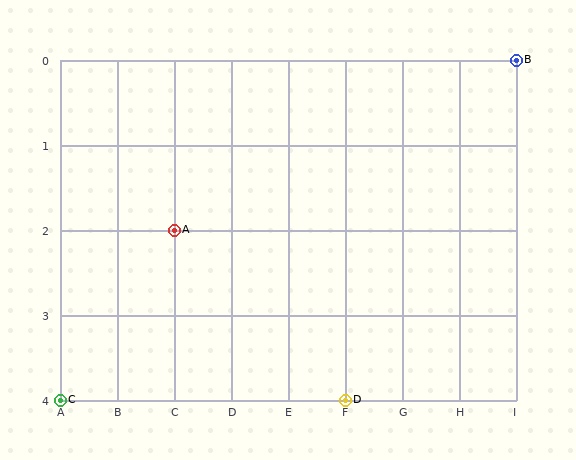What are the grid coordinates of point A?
Point A is at grid coordinates (C, 2).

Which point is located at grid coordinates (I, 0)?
Point B is at (I, 0).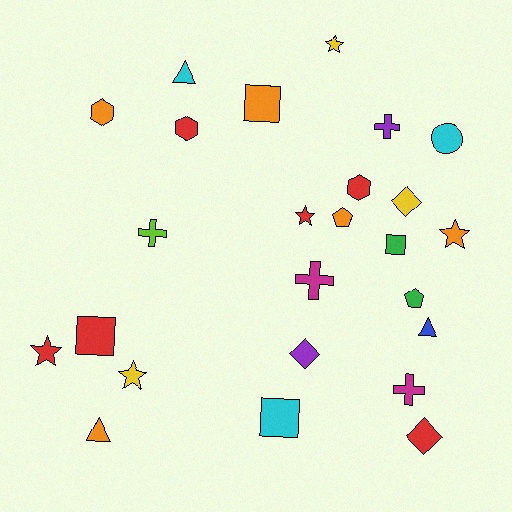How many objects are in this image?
There are 25 objects.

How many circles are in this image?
There is 1 circle.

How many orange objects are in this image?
There are 5 orange objects.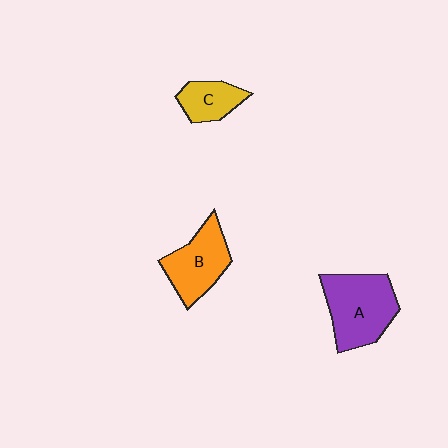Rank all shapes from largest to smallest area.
From largest to smallest: A (purple), B (orange), C (yellow).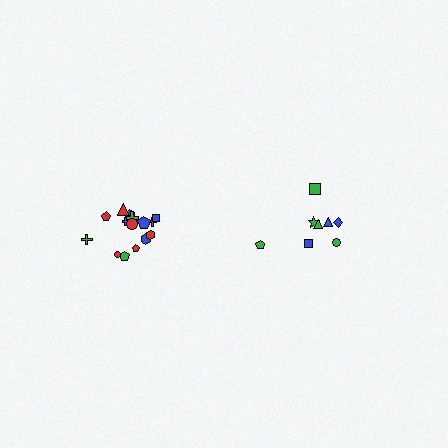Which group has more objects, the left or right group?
The left group.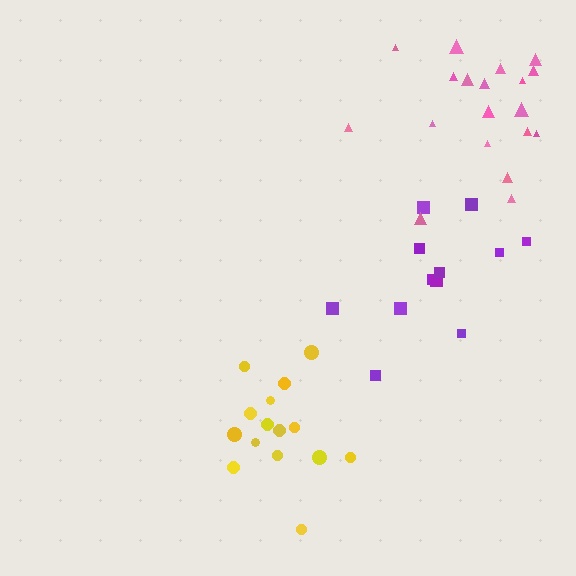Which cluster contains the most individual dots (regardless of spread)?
Pink (19).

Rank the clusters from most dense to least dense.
yellow, pink, purple.